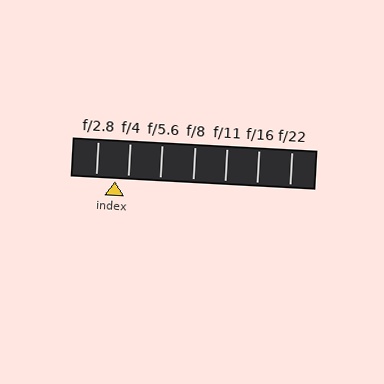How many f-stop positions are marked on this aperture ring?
There are 7 f-stop positions marked.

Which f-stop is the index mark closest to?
The index mark is closest to f/4.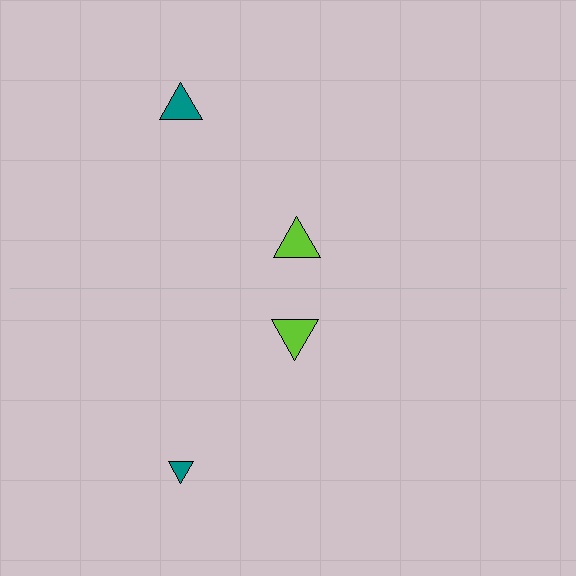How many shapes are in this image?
There are 4 shapes in this image.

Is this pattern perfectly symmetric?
No, the pattern is not perfectly symmetric. The teal triangle on the bottom side has a different size than its mirror counterpart.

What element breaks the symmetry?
The teal triangle on the bottom side has a different size than its mirror counterpart.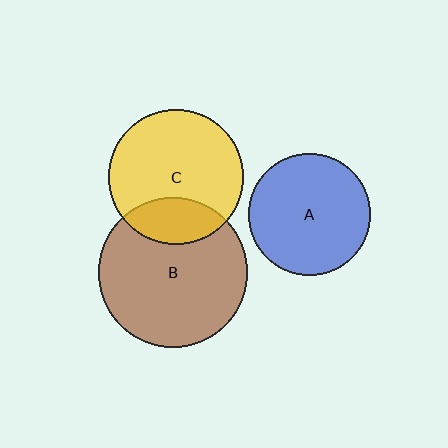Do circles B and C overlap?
Yes.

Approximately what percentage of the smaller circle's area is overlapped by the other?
Approximately 25%.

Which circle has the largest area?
Circle B (brown).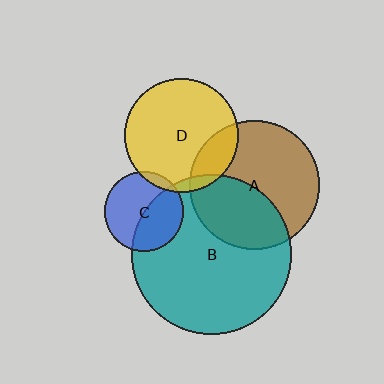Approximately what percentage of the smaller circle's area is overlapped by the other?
Approximately 5%.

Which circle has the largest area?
Circle B (teal).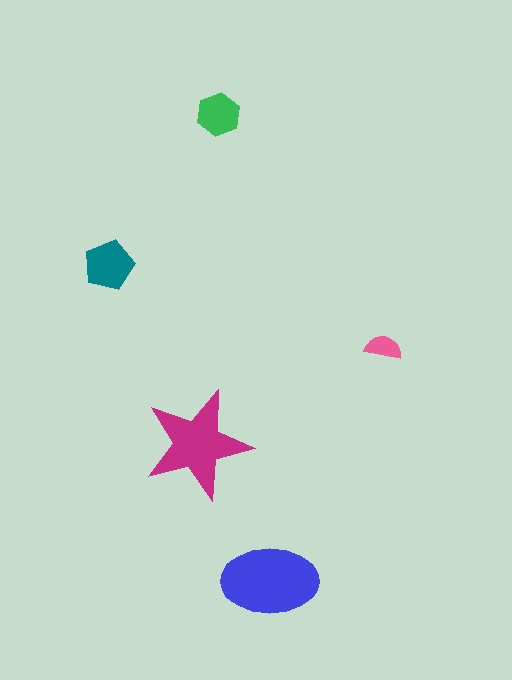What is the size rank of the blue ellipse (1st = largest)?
1st.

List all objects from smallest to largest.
The pink semicircle, the green hexagon, the teal pentagon, the magenta star, the blue ellipse.